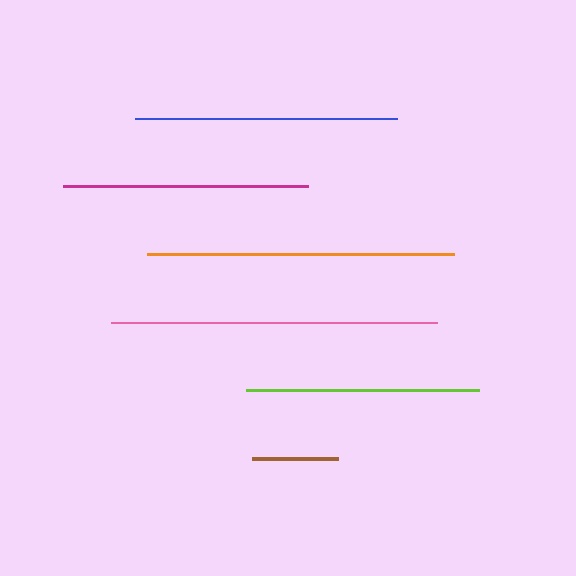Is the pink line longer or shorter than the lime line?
The pink line is longer than the lime line.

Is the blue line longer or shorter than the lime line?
The blue line is longer than the lime line.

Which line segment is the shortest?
The brown line is the shortest at approximately 86 pixels.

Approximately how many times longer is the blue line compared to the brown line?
The blue line is approximately 3.1 times the length of the brown line.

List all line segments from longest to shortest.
From longest to shortest: pink, orange, blue, magenta, lime, brown.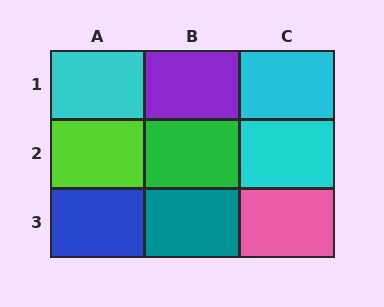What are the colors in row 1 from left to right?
Cyan, purple, cyan.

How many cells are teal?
1 cell is teal.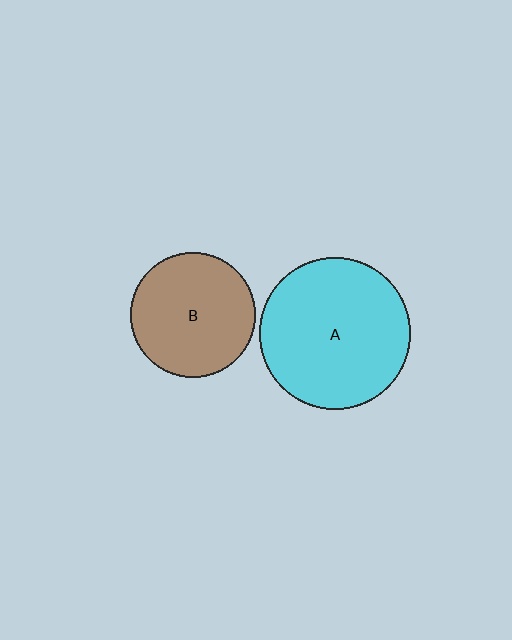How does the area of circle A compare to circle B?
Approximately 1.5 times.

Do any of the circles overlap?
No, none of the circles overlap.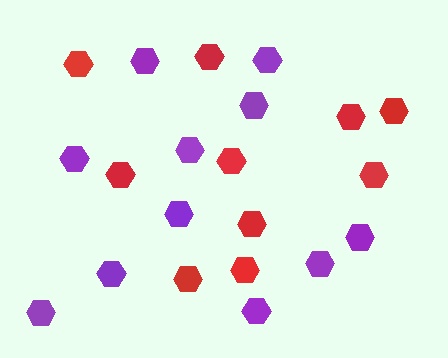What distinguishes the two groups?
There are 2 groups: one group of purple hexagons (11) and one group of red hexagons (10).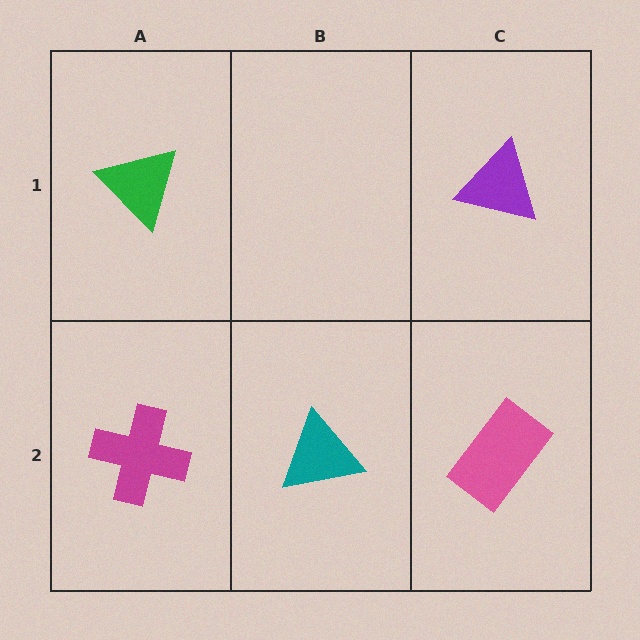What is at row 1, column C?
A purple triangle.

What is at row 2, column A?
A magenta cross.